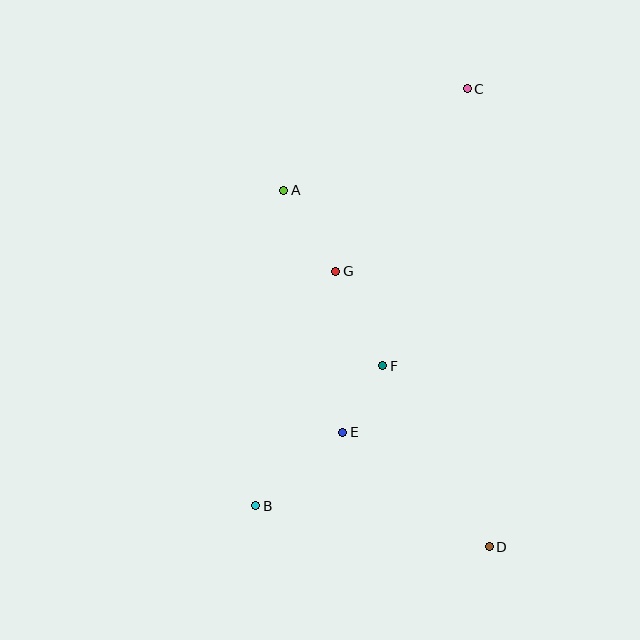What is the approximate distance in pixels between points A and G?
The distance between A and G is approximately 96 pixels.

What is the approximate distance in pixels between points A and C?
The distance between A and C is approximately 210 pixels.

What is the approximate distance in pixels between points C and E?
The distance between C and E is approximately 365 pixels.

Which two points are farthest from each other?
Points B and C are farthest from each other.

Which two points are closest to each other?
Points E and F are closest to each other.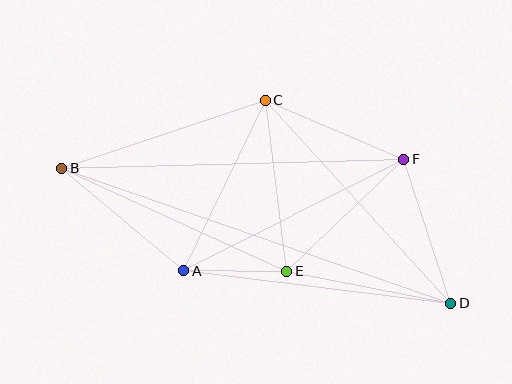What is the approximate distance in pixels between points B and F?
The distance between B and F is approximately 342 pixels.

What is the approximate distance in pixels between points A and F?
The distance between A and F is approximately 246 pixels.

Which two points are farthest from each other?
Points B and D are farthest from each other.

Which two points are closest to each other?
Points A and E are closest to each other.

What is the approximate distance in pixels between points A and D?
The distance between A and D is approximately 269 pixels.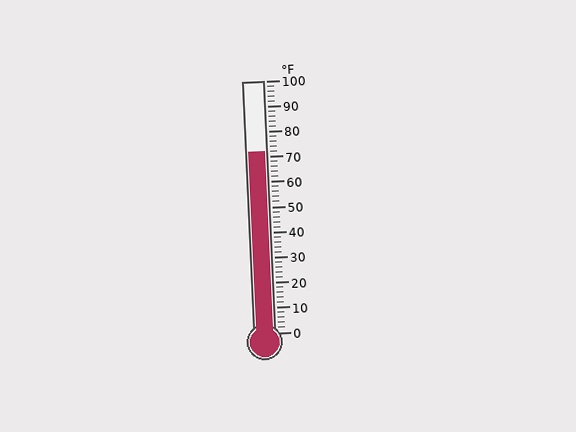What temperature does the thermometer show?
The thermometer shows approximately 72°F.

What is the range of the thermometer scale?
The thermometer scale ranges from 0°F to 100°F.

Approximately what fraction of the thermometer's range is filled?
The thermometer is filled to approximately 70% of its range.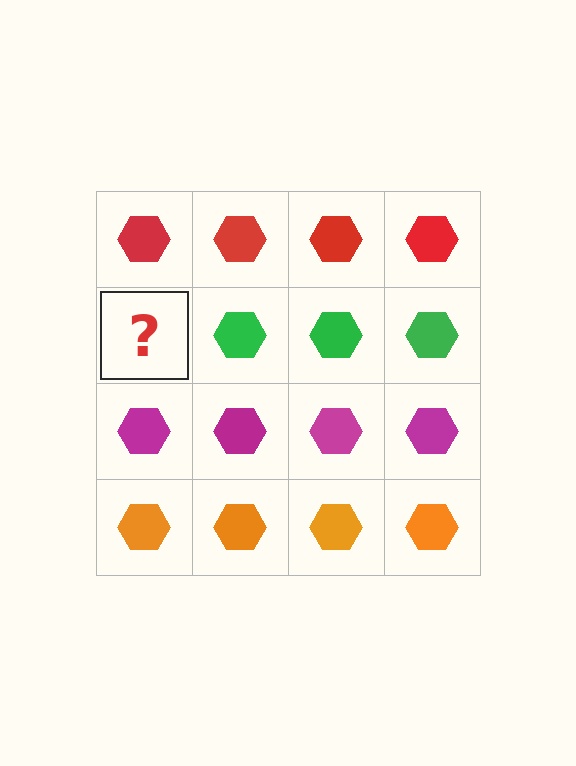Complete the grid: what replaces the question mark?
The question mark should be replaced with a green hexagon.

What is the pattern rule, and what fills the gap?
The rule is that each row has a consistent color. The gap should be filled with a green hexagon.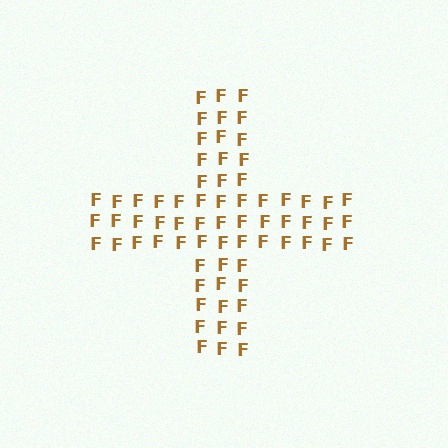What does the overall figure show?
The overall figure shows a cross.